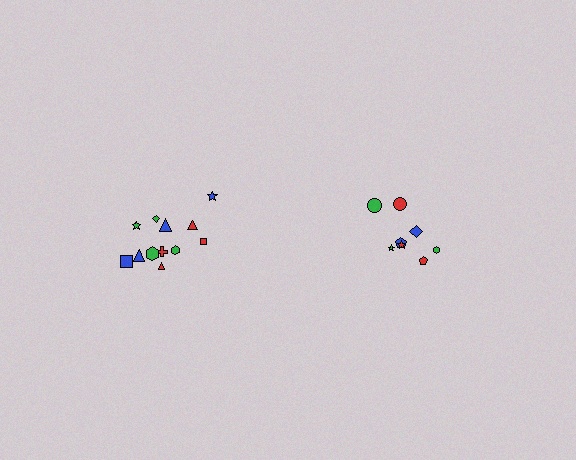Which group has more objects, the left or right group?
The left group.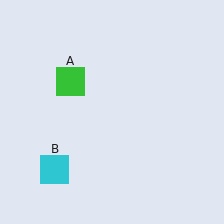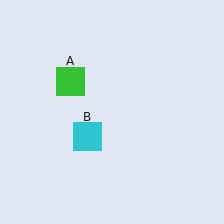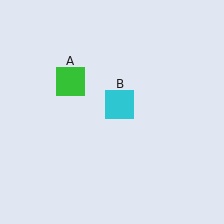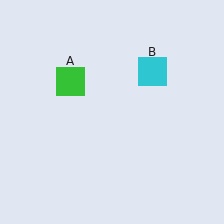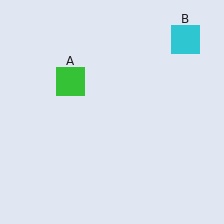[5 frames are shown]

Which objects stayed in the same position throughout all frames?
Green square (object A) remained stationary.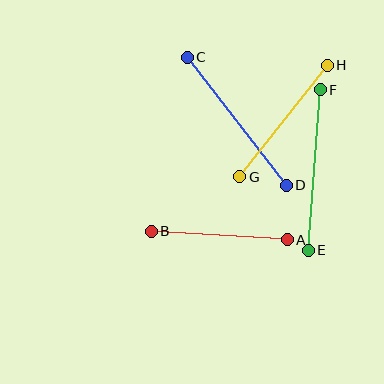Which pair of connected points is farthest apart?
Points C and D are farthest apart.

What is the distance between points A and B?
The distance is approximately 137 pixels.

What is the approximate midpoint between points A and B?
The midpoint is at approximately (219, 236) pixels.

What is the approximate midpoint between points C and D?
The midpoint is at approximately (237, 121) pixels.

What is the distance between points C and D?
The distance is approximately 162 pixels.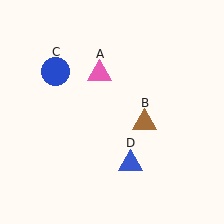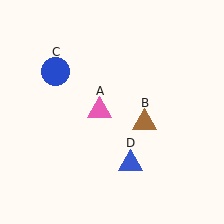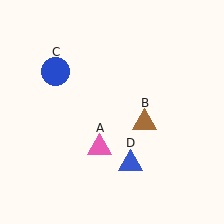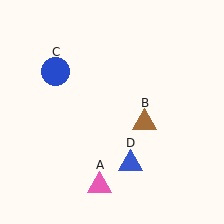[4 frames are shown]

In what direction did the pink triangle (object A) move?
The pink triangle (object A) moved down.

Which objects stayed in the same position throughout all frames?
Brown triangle (object B) and blue circle (object C) and blue triangle (object D) remained stationary.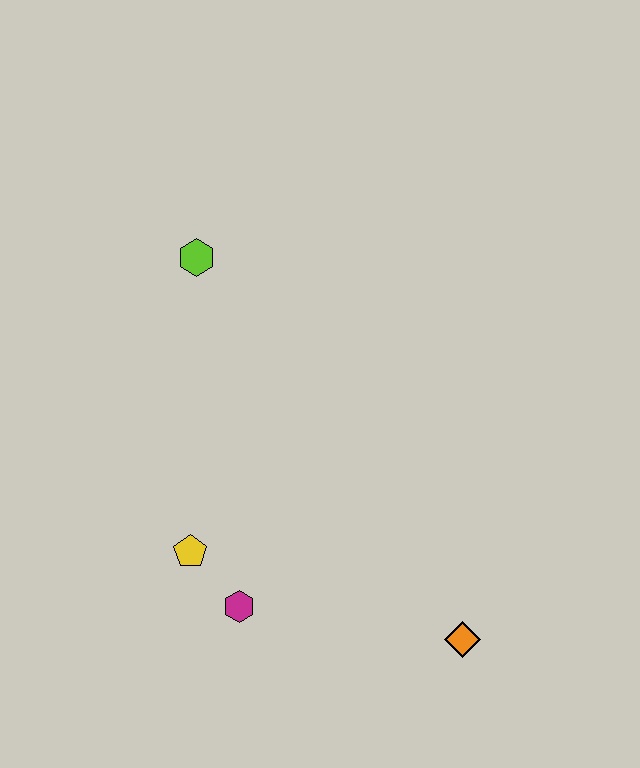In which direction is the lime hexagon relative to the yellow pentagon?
The lime hexagon is above the yellow pentagon.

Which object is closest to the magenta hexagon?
The yellow pentagon is closest to the magenta hexagon.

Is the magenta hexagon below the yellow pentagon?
Yes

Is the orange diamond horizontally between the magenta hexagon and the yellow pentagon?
No